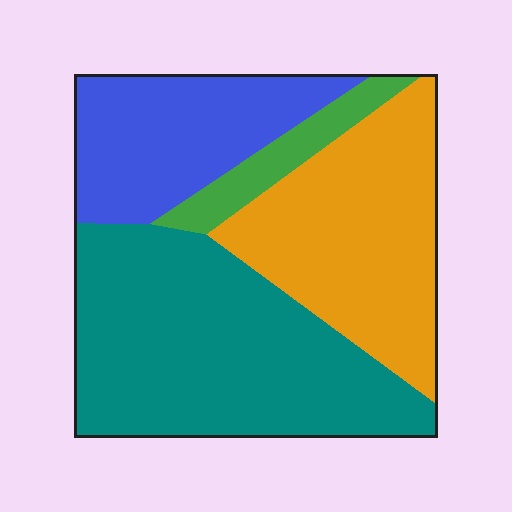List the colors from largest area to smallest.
From largest to smallest: teal, orange, blue, green.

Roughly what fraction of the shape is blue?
Blue takes up about one fifth (1/5) of the shape.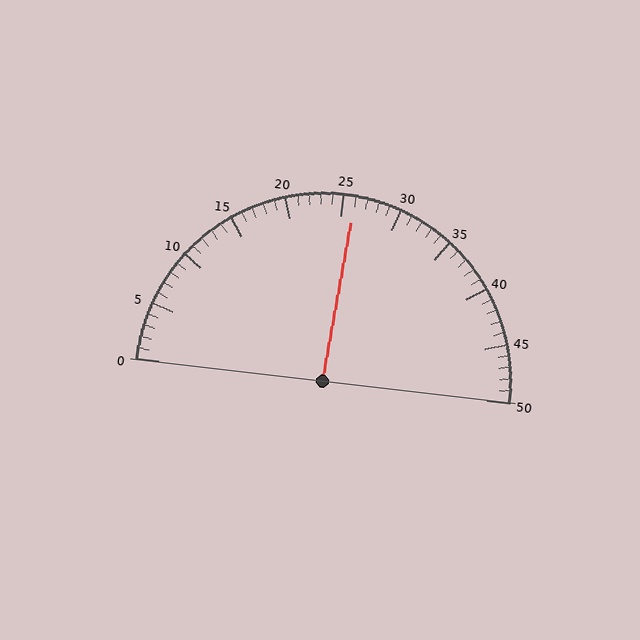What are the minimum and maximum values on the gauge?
The gauge ranges from 0 to 50.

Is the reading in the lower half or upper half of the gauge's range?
The reading is in the upper half of the range (0 to 50).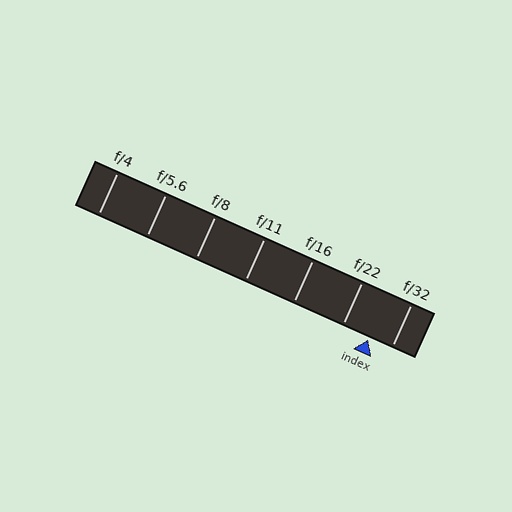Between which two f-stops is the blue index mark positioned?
The index mark is between f/22 and f/32.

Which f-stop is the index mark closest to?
The index mark is closest to f/32.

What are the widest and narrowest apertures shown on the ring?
The widest aperture shown is f/4 and the narrowest is f/32.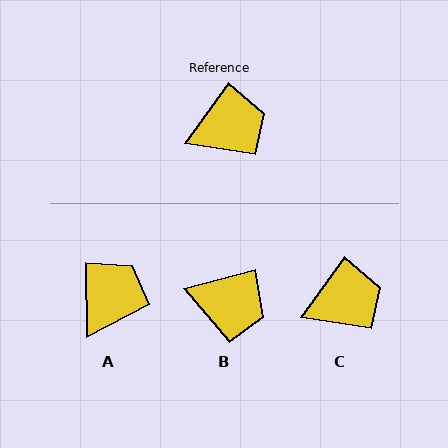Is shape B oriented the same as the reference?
No, it is off by about 41 degrees.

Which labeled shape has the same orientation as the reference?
C.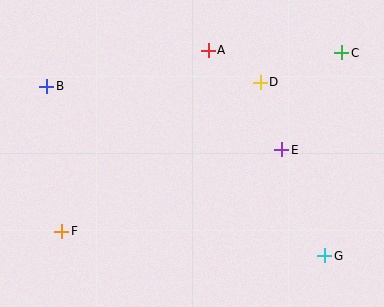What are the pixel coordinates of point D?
Point D is at (260, 82).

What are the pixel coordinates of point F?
Point F is at (62, 231).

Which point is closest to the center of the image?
Point E at (282, 150) is closest to the center.